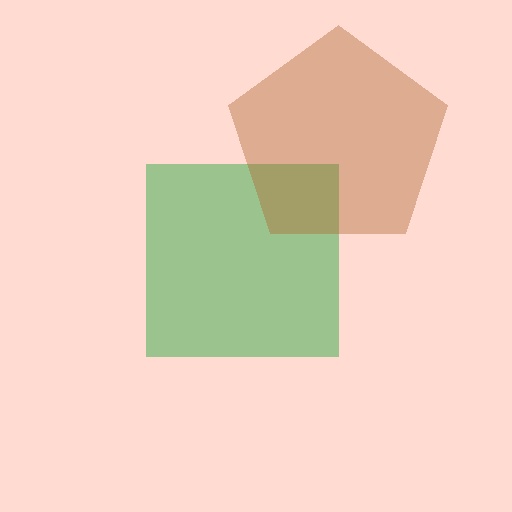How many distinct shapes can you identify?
There are 2 distinct shapes: a green square, a brown pentagon.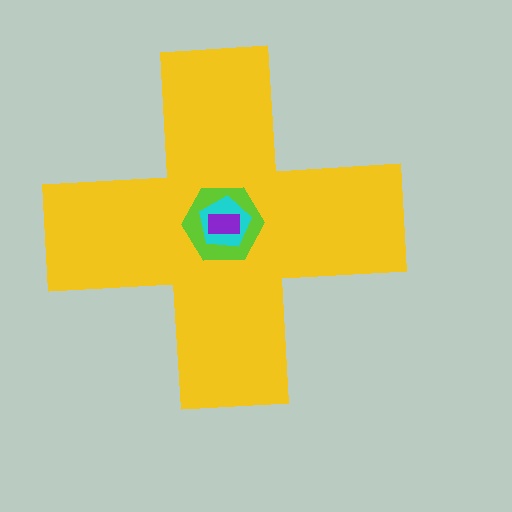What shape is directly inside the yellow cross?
The lime hexagon.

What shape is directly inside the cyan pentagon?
The purple rectangle.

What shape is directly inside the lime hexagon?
The cyan pentagon.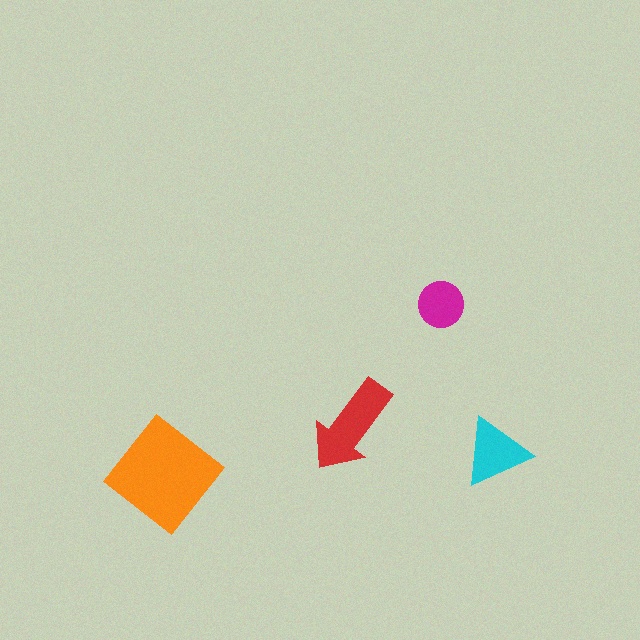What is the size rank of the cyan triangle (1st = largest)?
3rd.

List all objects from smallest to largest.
The magenta circle, the cyan triangle, the red arrow, the orange diamond.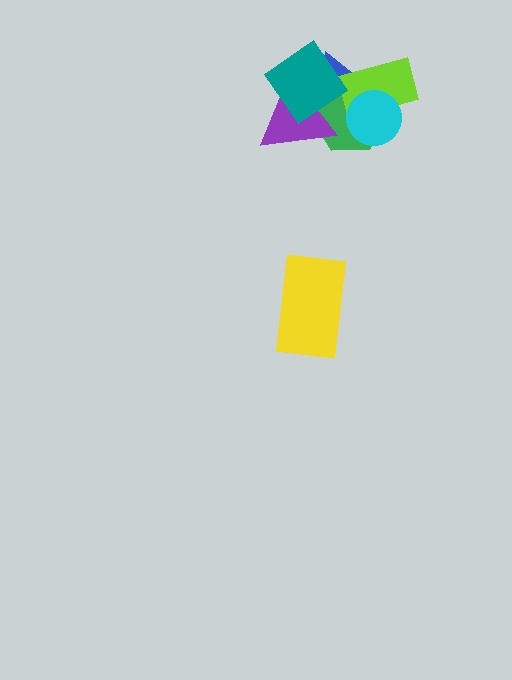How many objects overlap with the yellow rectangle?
0 objects overlap with the yellow rectangle.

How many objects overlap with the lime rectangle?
3 objects overlap with the lime rectangle.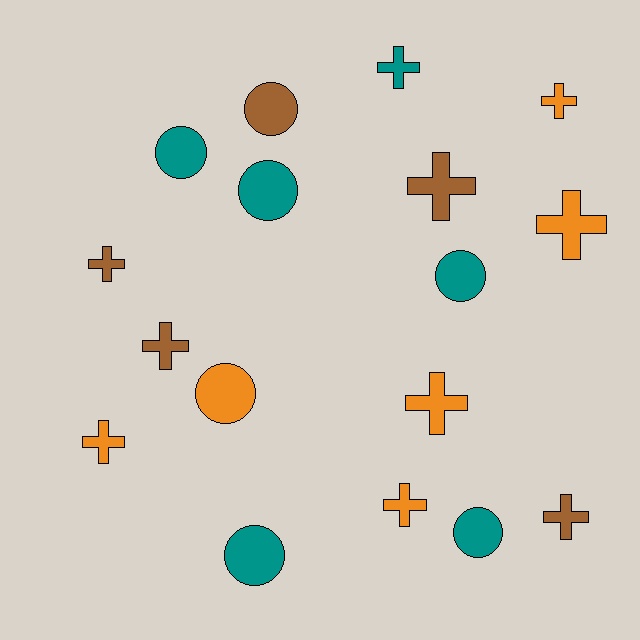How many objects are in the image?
There are 17 objects.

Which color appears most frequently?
Orange, with 6 objects.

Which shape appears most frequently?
Cross, with 10 objects.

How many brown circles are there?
There is 1 brown circle.